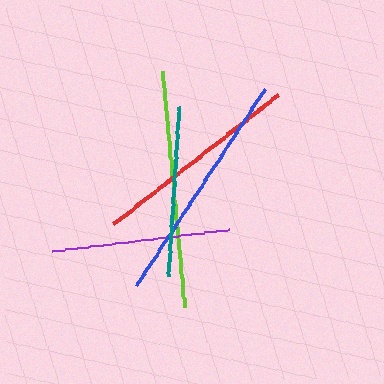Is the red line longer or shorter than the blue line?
The blue line is longer than the red line.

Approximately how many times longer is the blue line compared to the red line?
The blue line is approximately 1.1 times the length of the red line.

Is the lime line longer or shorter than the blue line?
The lime line is longer than the blue line.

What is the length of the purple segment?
The purple segment is approximately 178 pixels long.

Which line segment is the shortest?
The teal line is the shortest at approximately 170 pixels.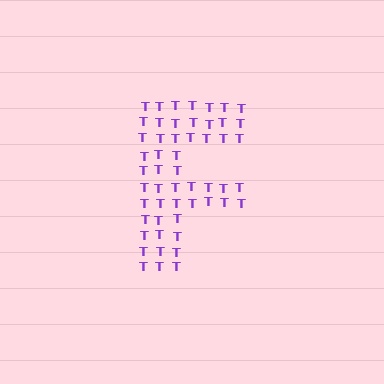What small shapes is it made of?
It is made of small letter T's.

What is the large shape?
The large shape is the letter F.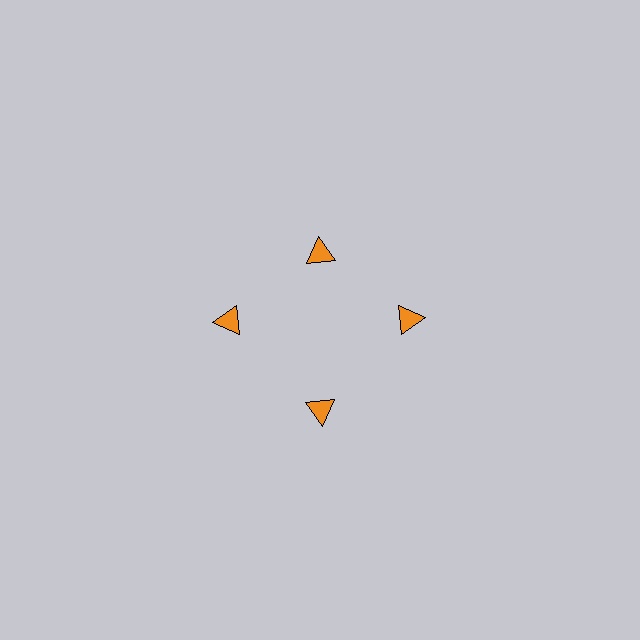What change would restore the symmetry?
The symmetry would be restored by moving it outward, back onto the ring so that all 4 triangles sit at equal angles and equal distance from the center.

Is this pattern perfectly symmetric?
No. The 4 orange triangles are arranged in a ring, but one element near the 12 o'clock position is pulled inward toward the center, breaking the 4-fold rotational symmetry.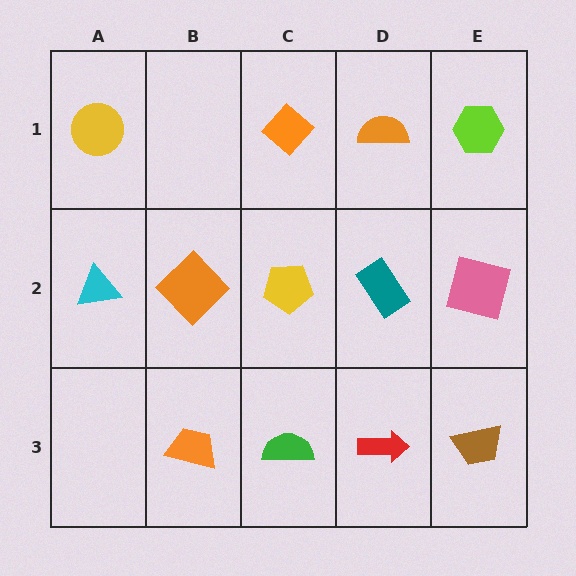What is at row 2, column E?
A pink square.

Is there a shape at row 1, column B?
No, that cell is empty.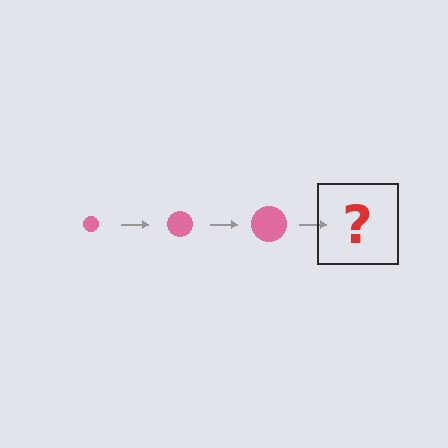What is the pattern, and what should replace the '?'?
The pattern is that the circle gets progressively larger each step. The '?' should be a pink circle, larger than the previous one.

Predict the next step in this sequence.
The next step is a pink circle, larger than the previous one.